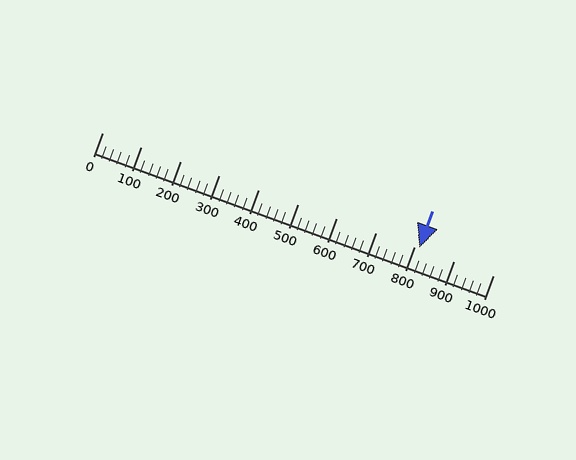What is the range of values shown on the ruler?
The ruler shows values from 0 to 1000.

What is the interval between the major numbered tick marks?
The major tick marks are spaced 100 units apart.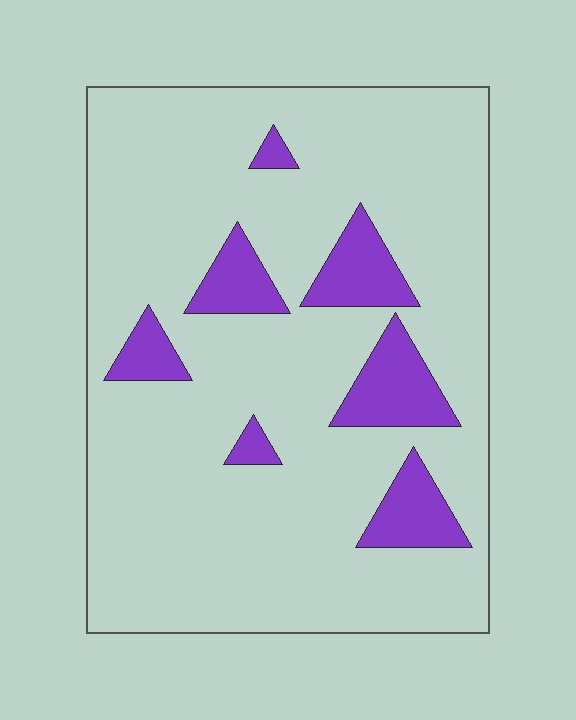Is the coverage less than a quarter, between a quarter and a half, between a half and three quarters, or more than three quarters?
Less than a quarter.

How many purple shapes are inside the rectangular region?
7.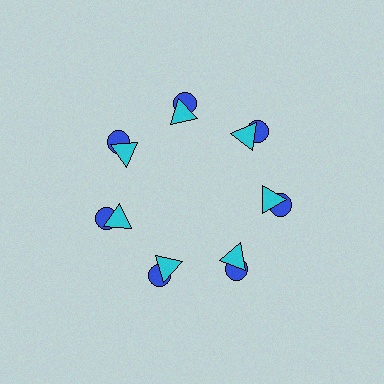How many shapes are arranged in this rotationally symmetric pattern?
There are 14 shapes, arranged in 7 groups of 2.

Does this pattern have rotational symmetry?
Yes, this pattern has 7-fold rotational symmetry. It looks the same after rotating 51 degrees around the center.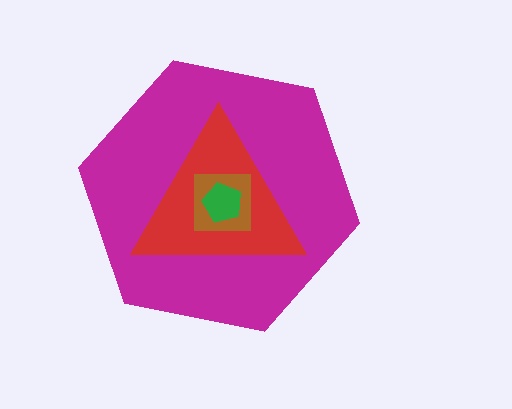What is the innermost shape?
The green pentagon.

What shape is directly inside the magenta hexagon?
The red triangle.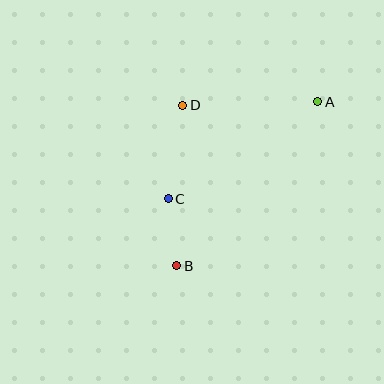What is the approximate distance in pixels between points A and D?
The distance between A and D is approximately 135 pixels.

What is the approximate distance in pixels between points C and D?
The distance between C and D is approximately 95 pixels.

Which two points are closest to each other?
Points B and C are closest to each other.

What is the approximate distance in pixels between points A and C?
The distance between A and C is approximately 178 pixels.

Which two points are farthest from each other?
Points A and B are farthest from each other.